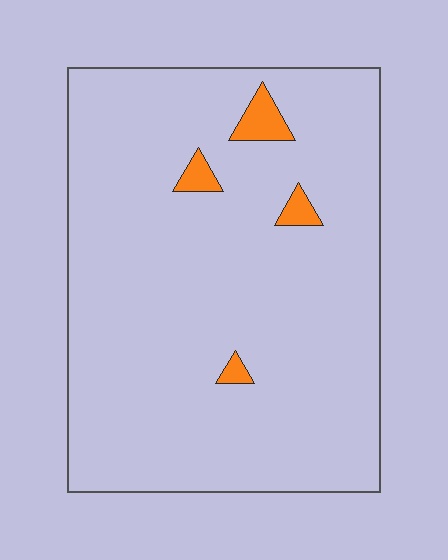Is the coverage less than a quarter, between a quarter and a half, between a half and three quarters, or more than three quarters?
Less than a quarter.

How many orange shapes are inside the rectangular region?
4.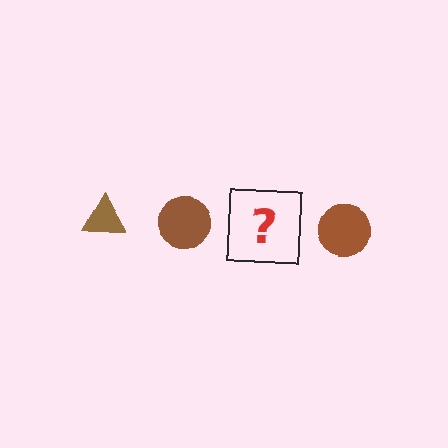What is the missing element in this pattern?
The missing element is a brown triangle.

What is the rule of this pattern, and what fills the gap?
The rule is that the pattern cycles through triangle, circle shapes in brown. The gap should be filled with a brown triangle.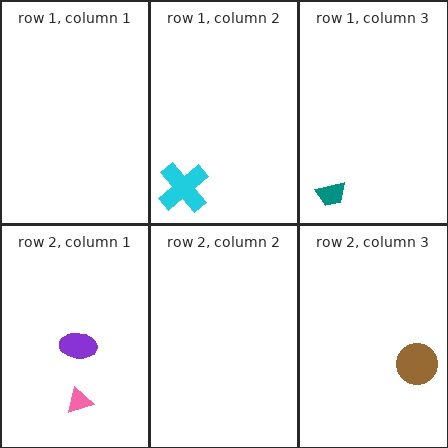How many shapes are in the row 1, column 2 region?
1.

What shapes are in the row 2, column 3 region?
The brown circle.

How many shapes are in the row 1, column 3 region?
1.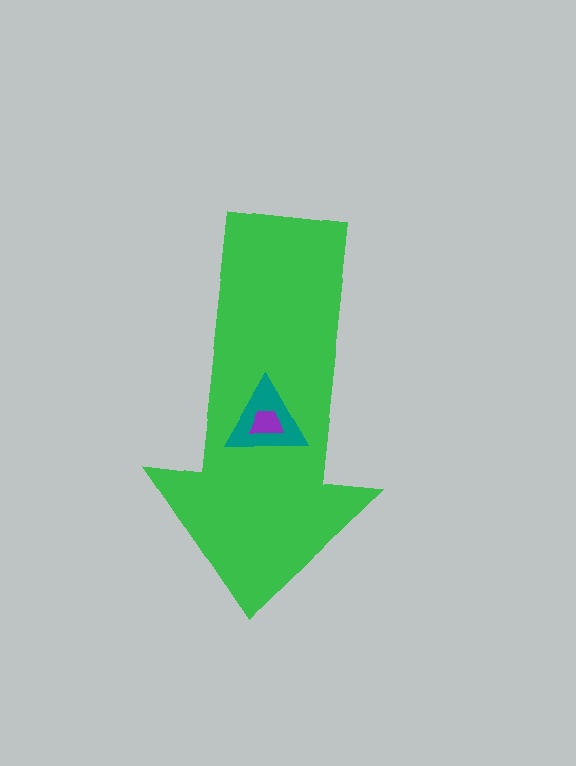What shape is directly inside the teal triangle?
The purple trapezoid.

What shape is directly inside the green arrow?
The teal triangle.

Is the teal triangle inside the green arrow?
Yes.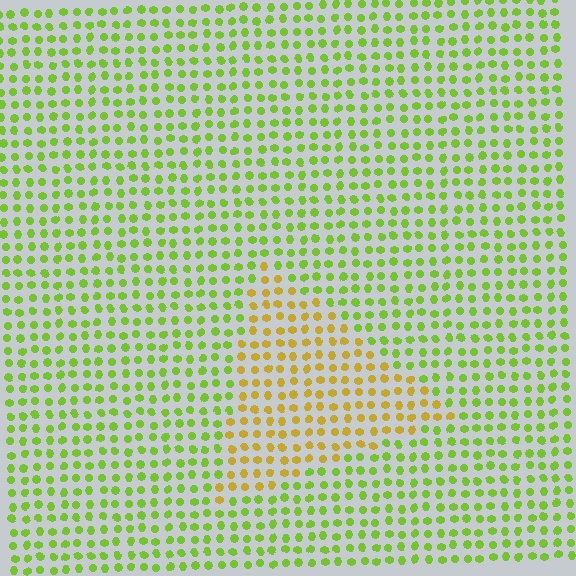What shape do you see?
I see a triangle.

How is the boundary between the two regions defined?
The boundary is defined purely by a slight shift in hue (about 44 degrees). Spacing, size, and orientation are identical on both sides.